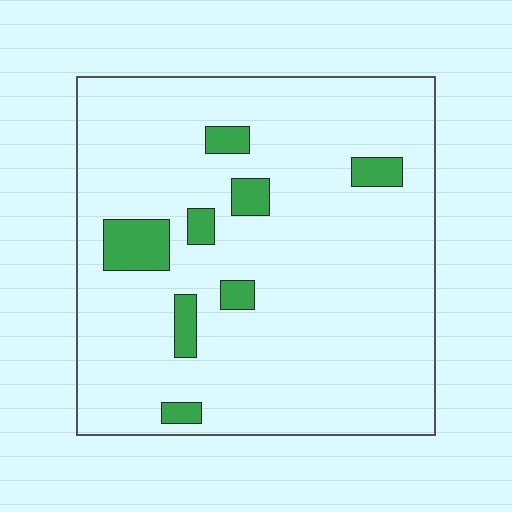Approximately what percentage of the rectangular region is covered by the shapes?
Approximately 10%.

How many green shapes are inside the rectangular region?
8.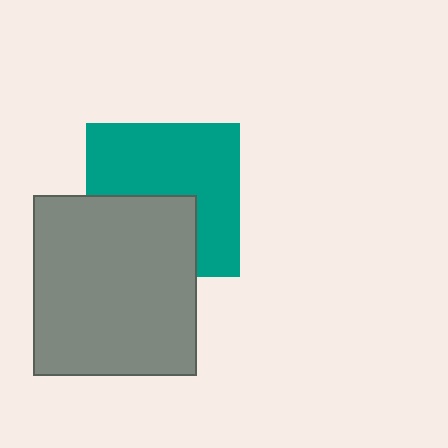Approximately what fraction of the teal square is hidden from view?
Roughly 39% of the teal square is hidden behind the gray rectangle.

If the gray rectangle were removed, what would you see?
You would see the complete teal square.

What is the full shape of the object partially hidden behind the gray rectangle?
The partially hidden object is a teal square.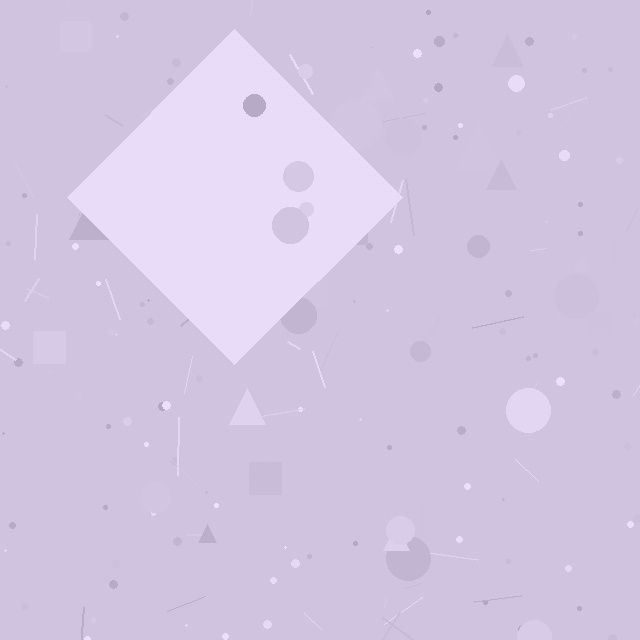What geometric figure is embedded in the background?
A diamond is embedded in the background.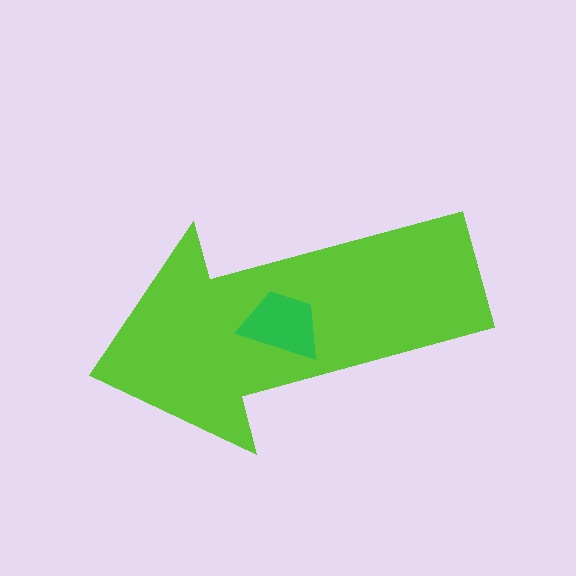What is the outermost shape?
The lime arrow.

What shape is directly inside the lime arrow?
The green trapezoid.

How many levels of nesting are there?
2.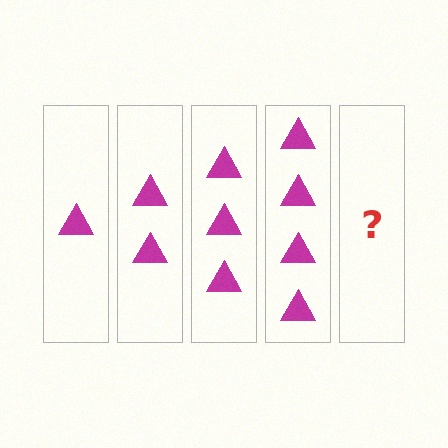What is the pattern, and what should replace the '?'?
The pattern is that each step adds one more triangle. The '?' should be 5 triangles.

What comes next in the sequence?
The next element should be 5 triangles.